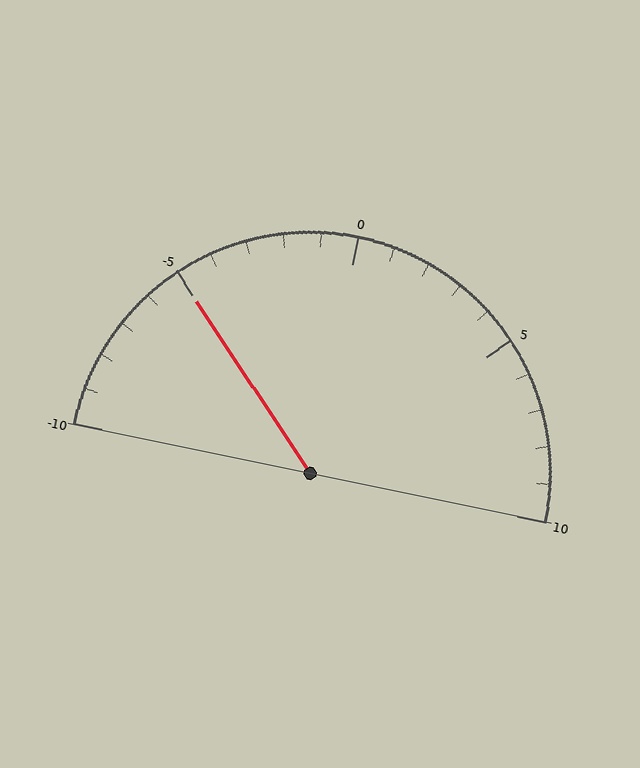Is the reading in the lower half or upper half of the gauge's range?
The reading is in the lower half of the range (-10 to 10).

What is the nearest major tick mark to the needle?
The nearest major tick mark is -5.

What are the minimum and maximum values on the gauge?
The gauge ranges from -10 to 10.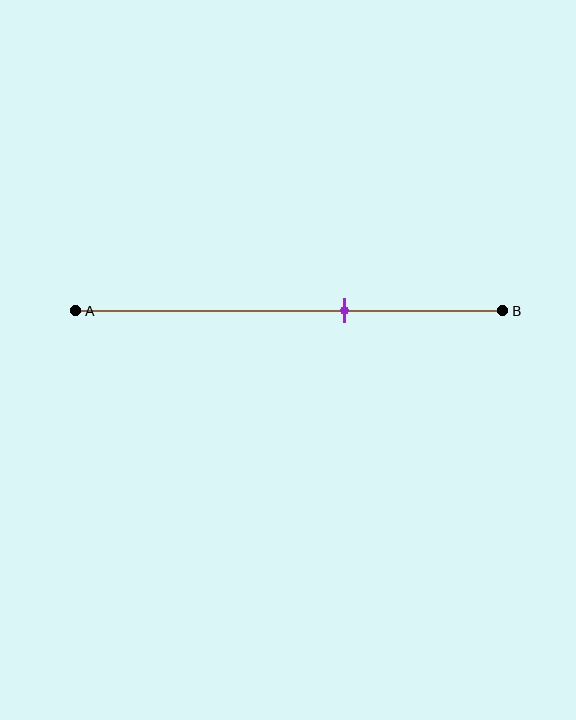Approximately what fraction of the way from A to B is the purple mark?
The purple mark is approximately 65% of the way from A to B.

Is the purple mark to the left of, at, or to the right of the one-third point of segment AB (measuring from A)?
The purple mark is to the right of the one-third point of segment AB.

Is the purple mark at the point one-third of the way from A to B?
No, the mark is at about 65% from A, not at the 33% one-third point.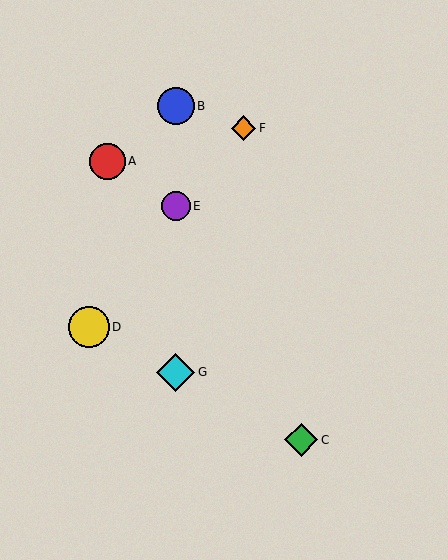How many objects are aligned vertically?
3 objects (B, E, G) are aligned vertically.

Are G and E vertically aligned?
Yes, both are at x≈176.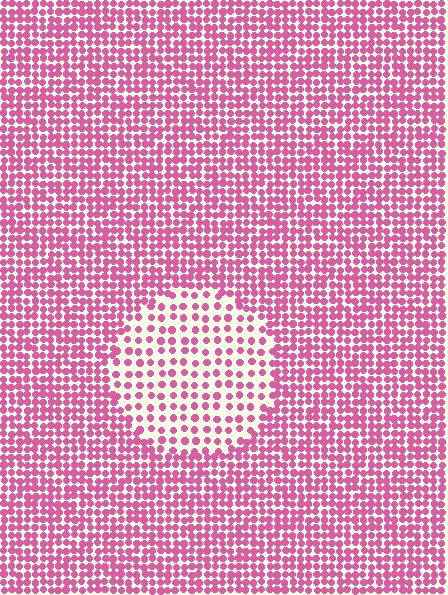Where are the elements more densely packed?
The elements are more densely packed outside the circle boundary.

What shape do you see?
I see a circle.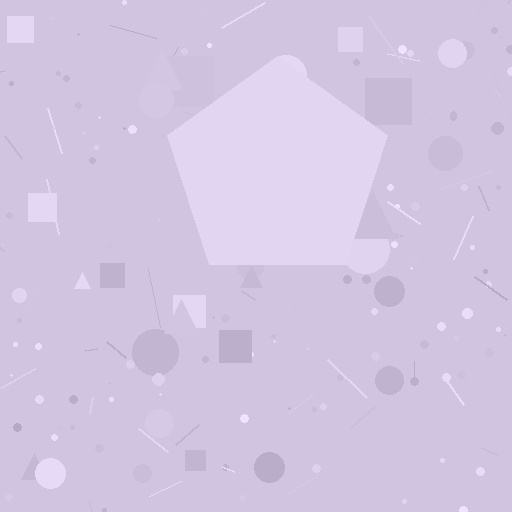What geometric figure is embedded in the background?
A pentagon is embedded in the background.